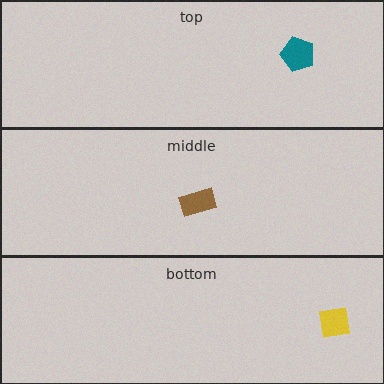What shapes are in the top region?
The teal pentagon.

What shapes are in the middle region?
The brown rectangle.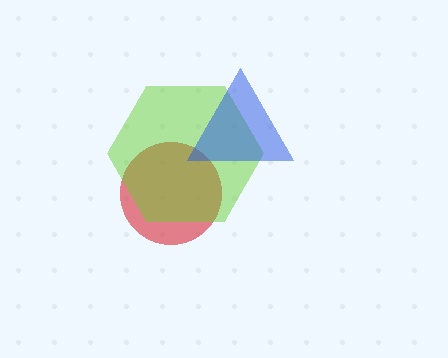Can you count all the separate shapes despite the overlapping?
Yes, there are 3 separate shapes.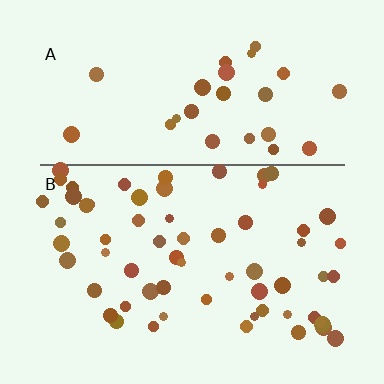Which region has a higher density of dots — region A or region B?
B (the bottom).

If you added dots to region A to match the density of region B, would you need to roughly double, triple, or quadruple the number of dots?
Approximately double.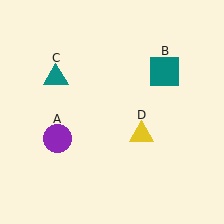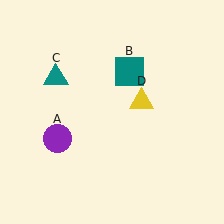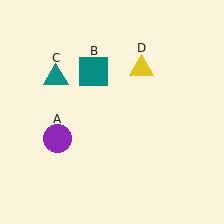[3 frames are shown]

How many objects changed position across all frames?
2 objects changed position: teal square (object B), yellow triangle (object D).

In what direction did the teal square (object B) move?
The teal square (object B) moved left.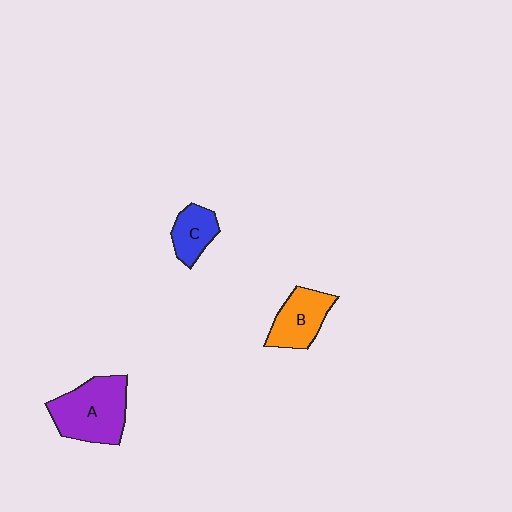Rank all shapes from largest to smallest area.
From largest to smallest: A (purple), B (orange), C (blue).